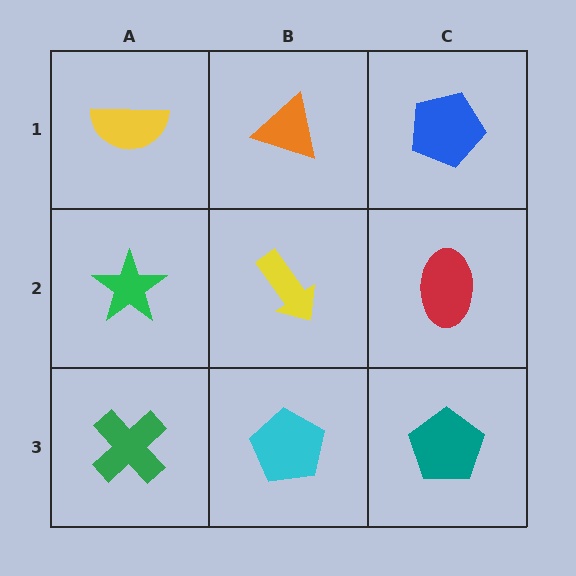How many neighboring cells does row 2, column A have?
3.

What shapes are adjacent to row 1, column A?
A green star (row 2, column A), an orange triangle (row 1, column B).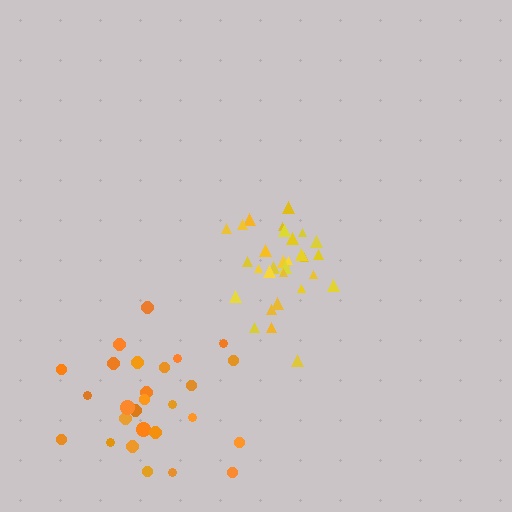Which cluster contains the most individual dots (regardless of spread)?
Yellow (30).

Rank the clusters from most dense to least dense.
yellow, orange.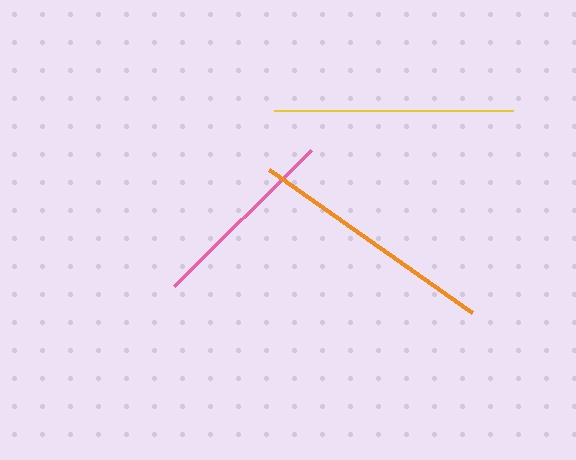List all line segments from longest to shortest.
From longest to shortest: orange, yellow, pink.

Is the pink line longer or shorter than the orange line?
The orange line is longer than the pink line.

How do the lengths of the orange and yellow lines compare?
The orange and yellow lines are approximately the same length.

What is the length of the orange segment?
The orange segment is approximately 248 pixels long.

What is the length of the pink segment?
The pink segment is approximately 193 pixels long.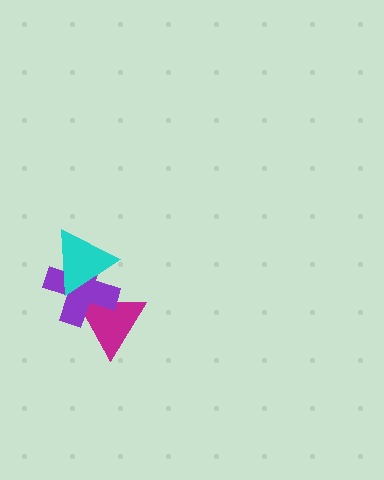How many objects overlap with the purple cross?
2 objects overlap with the purple cross.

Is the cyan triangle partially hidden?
No, no other shape covers it.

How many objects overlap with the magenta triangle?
2 objects overlap with the magenta triangle.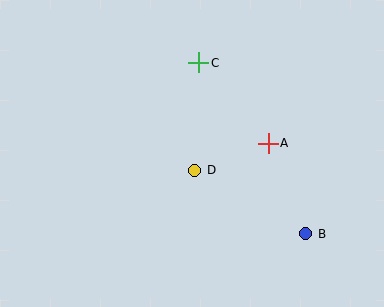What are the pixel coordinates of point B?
Point B is at (306, 234).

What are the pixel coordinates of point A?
Point A is at (268, 143).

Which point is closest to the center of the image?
Point D at (195, 170) is closest to the center.